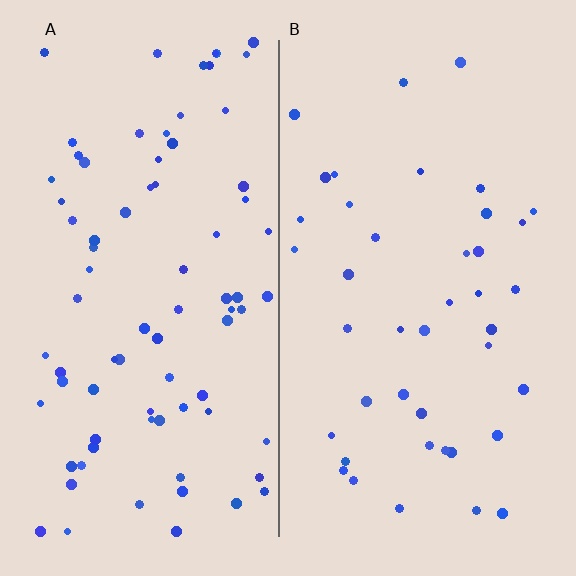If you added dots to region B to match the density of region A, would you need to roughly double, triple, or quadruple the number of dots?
Approximately double.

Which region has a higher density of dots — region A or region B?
A (the left).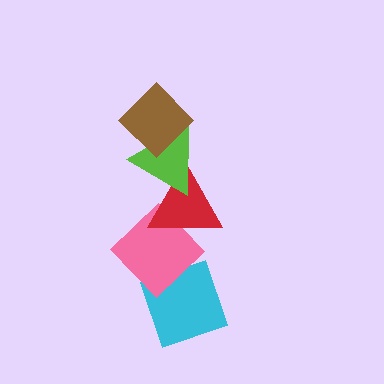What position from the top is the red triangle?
The red triangle is 3rd from the top.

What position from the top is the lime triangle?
The lime triangle is 2nd from the top.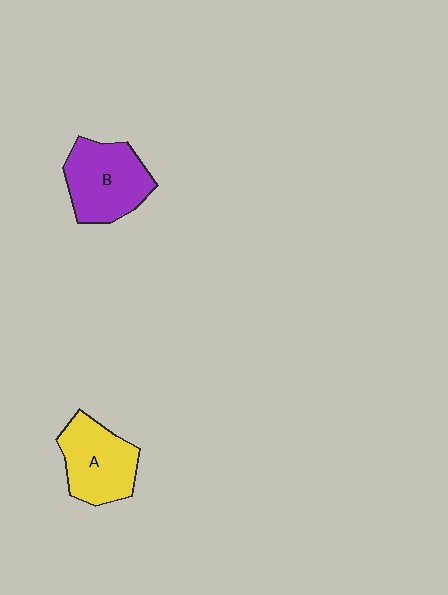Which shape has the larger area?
Shape B (purple).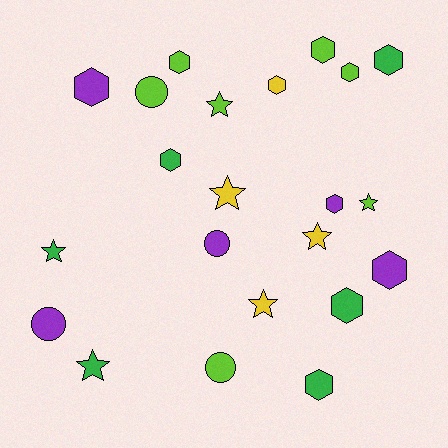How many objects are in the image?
There are 22 objects.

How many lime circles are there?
There are 2 lime circles.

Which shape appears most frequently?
Hexagon, with 11 objects.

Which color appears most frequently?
Lime, with 7 objects.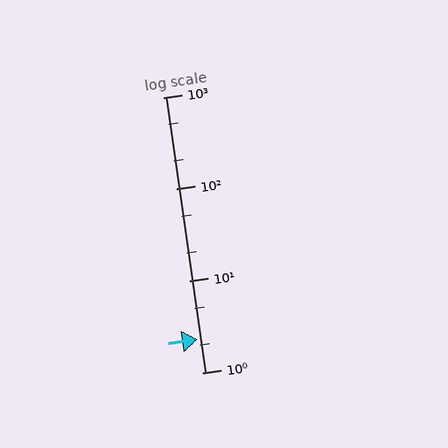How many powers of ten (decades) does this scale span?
The scale spans 3 decades, from 1 to 1000.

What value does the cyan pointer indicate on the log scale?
The pointer indicates approximately 2.3.